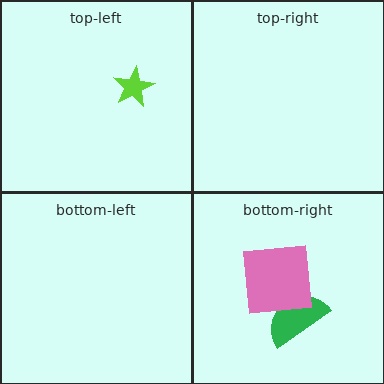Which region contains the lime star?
The top-left region.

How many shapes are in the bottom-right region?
2.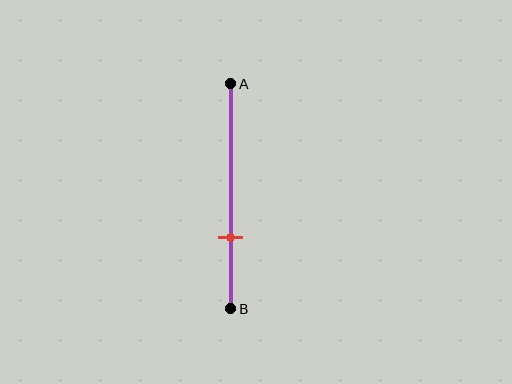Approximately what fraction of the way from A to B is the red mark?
The red mark is approximately 70% of the way from A to B.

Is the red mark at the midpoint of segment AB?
No, the mark is at about 70% from A, not at the 50% midpoint.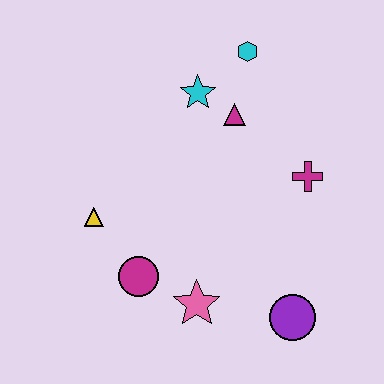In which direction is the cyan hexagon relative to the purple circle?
The cyan hexagon is above the purple circle.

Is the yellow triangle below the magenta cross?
Yes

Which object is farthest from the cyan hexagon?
The purple circle is farthest from the cyan hexagon.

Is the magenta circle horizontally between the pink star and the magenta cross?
No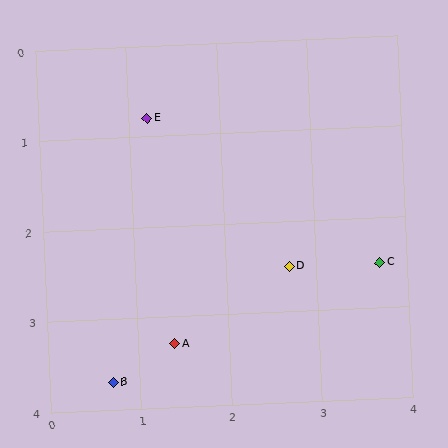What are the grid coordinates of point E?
Point E is at approximately (1.2, 0.8).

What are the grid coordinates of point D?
Point D is at approximately (2.7, 2.5).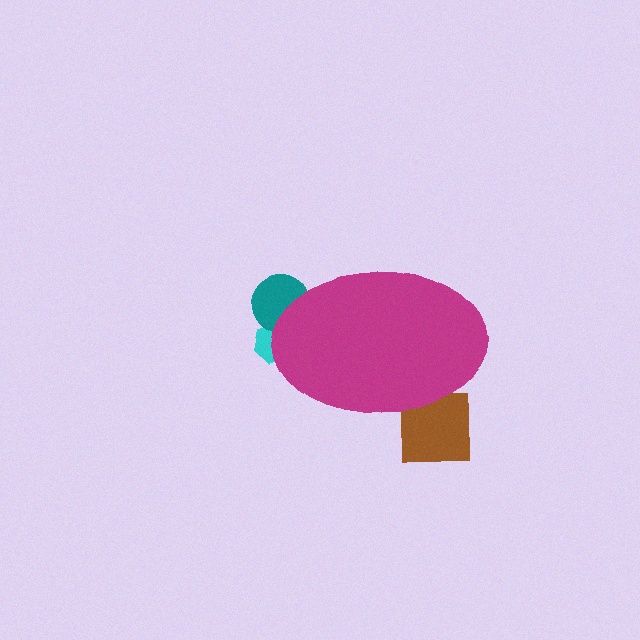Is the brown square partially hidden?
Yes, the brown square is partially hidden behind the magenta ellipse.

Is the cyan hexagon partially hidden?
Yes, the cyan hexagon is partially hidden behind the magenta ellipse.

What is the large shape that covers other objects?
A magenta ellipse.